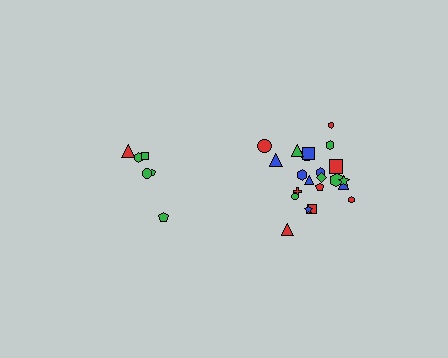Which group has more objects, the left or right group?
The right group.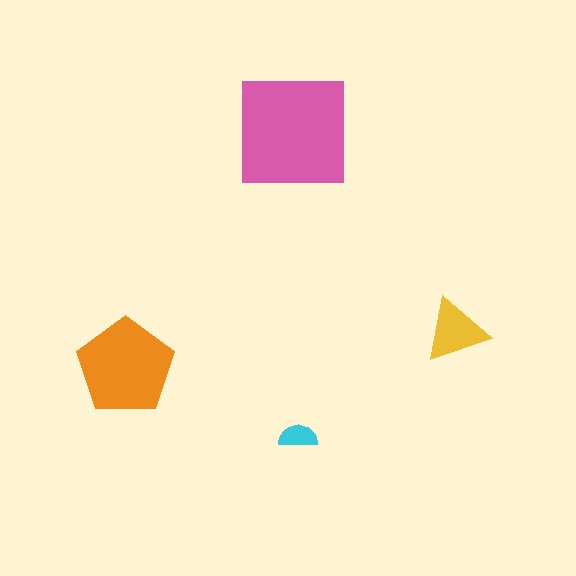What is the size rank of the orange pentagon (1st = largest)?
2nd.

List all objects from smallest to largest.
The cyan semicircle, the yellow triangle, the orange pentagon, the pink square.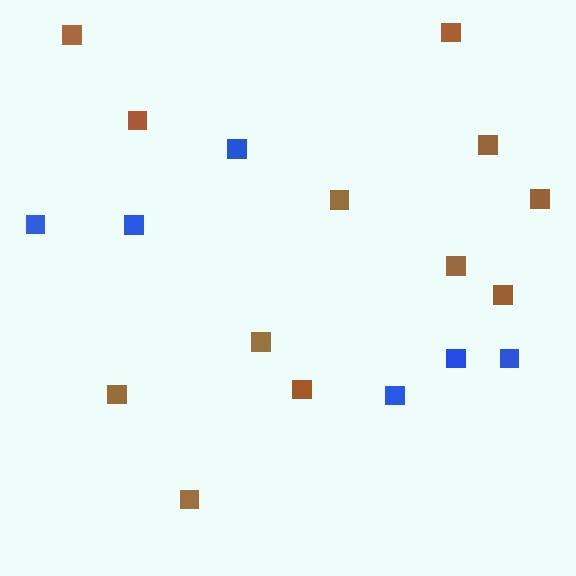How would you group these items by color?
There are 2 groups: one group of blue squares (6) and one group of brown squares (12).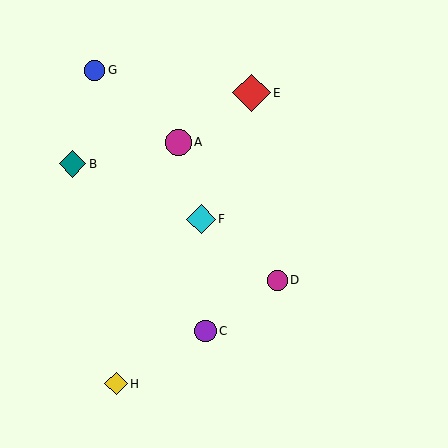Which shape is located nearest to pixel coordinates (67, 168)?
The teal diamond (labeled B) at (73, 164) is nearest to that location.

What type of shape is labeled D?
Shape D is a magenta circle.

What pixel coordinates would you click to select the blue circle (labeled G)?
Click at (95, 70) to select the blue circle G.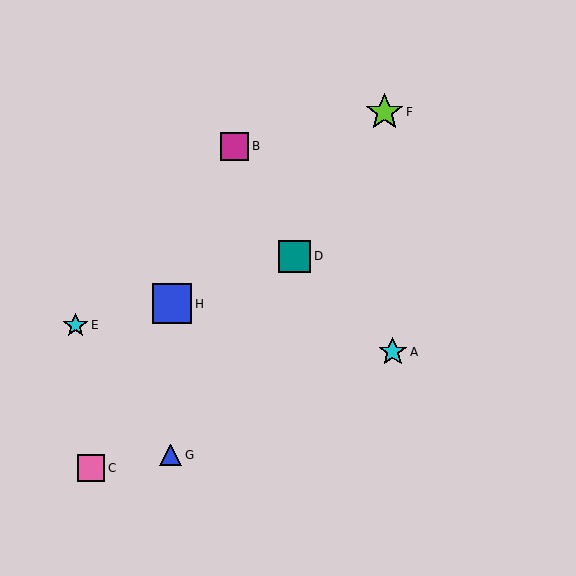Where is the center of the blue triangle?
The center of the blue triangle is at (171, 455).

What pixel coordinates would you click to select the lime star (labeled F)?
Click at (385, 112) to select the lime star F.